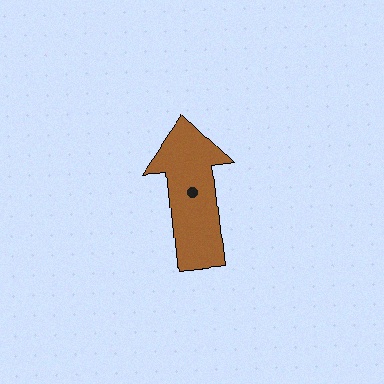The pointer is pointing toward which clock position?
Roughly 12 o'clock.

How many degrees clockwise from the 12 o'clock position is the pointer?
Approximately 354 degrees.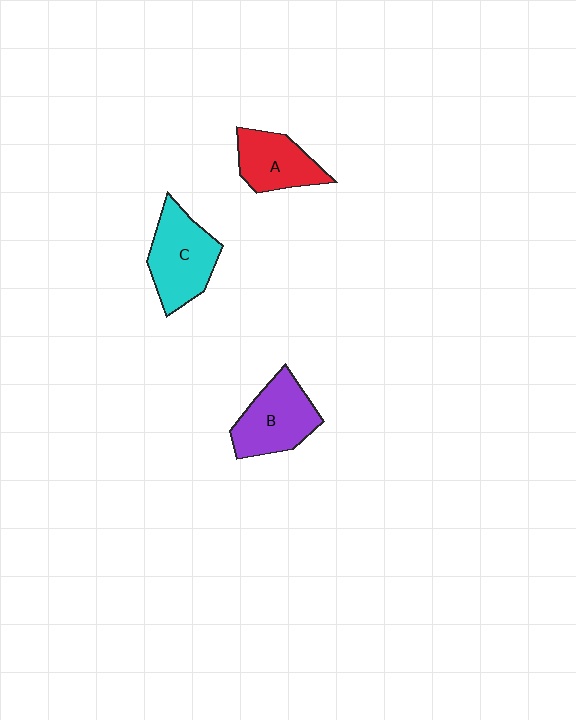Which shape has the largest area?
Shape C (cyan).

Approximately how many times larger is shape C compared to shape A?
Approximately 1.3 times.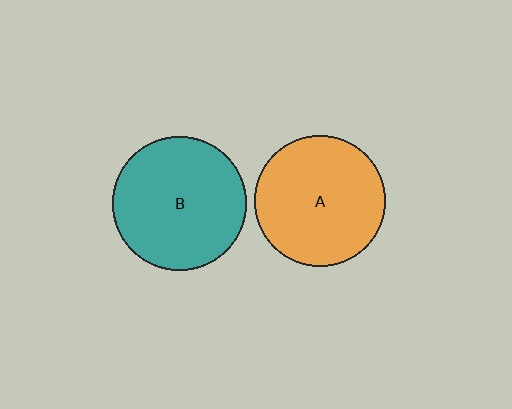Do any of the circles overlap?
No, none of the circles overlap.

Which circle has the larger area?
Circle B (teal).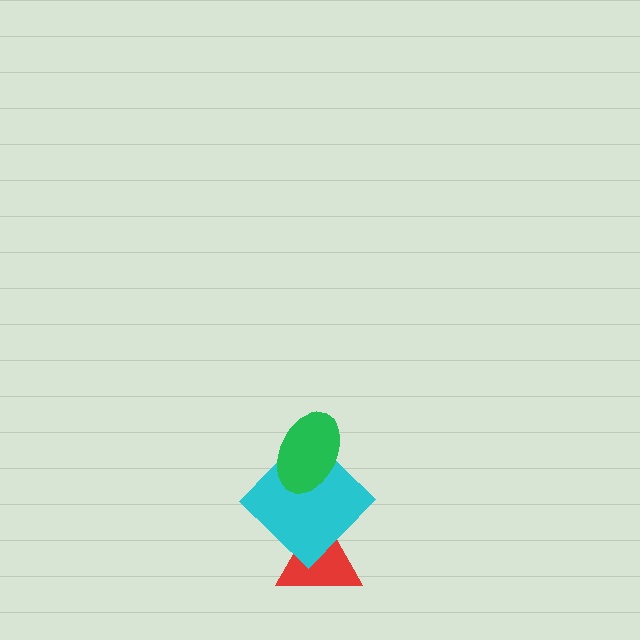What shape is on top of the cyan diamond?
The green ellipse is on top of the cyan diamond.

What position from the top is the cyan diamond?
The cyan diamond is 2nd from the top.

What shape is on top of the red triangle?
The cyan diamond is on top of the red triangle.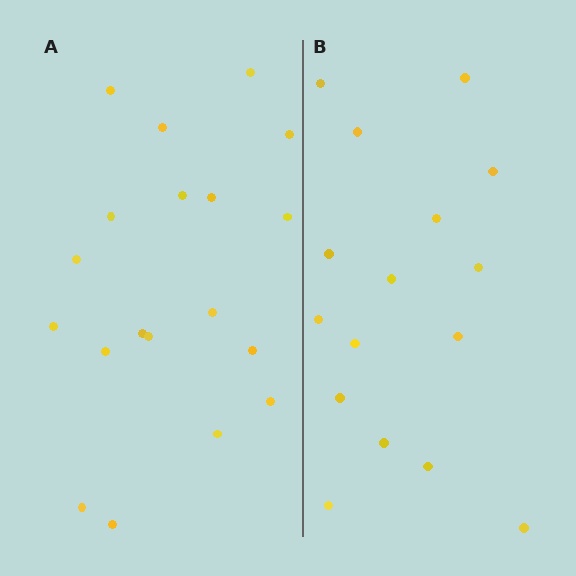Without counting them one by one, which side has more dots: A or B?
Region A (the left region) has more dots.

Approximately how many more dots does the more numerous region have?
Region A has just a few more — roughly 2 or 3 more dots than region B.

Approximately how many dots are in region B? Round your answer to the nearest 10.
About 20 dots. (The exact count is 16, which rounds to 20.)